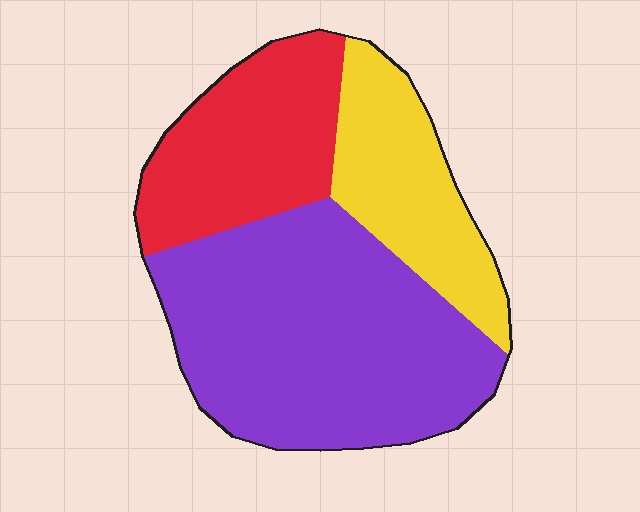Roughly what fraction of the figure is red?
Red covers 26% of the figure.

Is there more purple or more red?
Purple.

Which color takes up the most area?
Purple, at roughly 50%.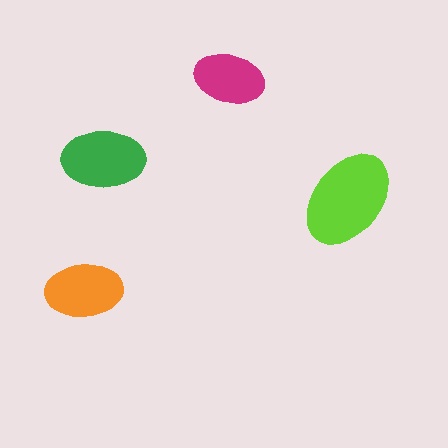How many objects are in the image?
There are 4 objects in the image.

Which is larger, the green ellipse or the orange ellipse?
The green one.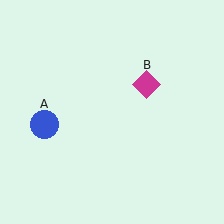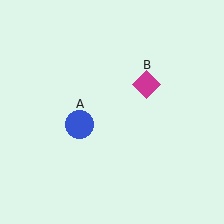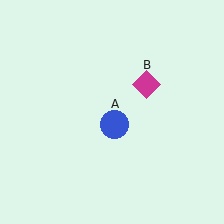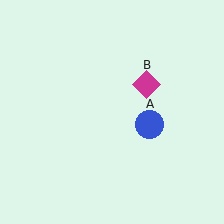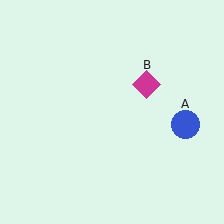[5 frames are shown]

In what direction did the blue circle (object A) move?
The blue circle (object A) moved right.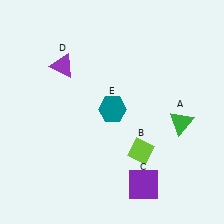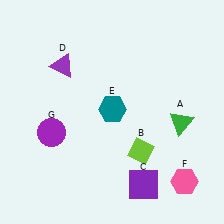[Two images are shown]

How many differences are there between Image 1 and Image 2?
There are 2 differences between the two images.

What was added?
A pink hexagon (F), a purple circle (G) were added in Image 2.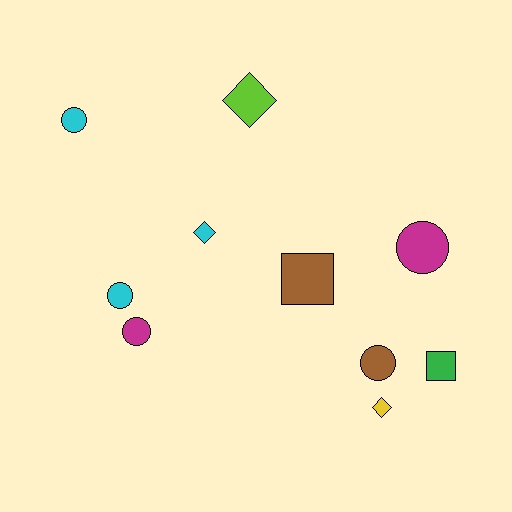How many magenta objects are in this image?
There are 2 magenta objects.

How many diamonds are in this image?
There are 3 diamonds.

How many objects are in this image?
There are 10 objects.